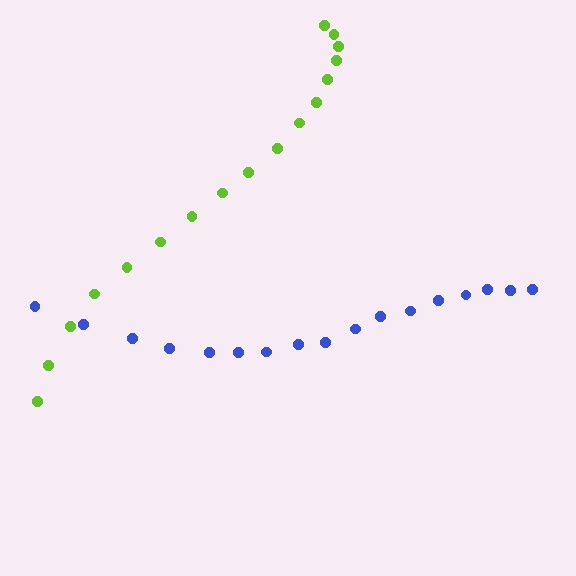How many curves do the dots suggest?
There are 2 distinct paths.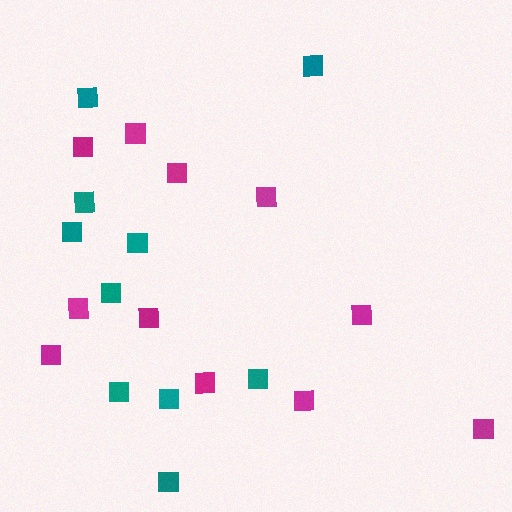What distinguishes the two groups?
There are 2 groups: one group of teal squares (10) and one group of magenta squares (11).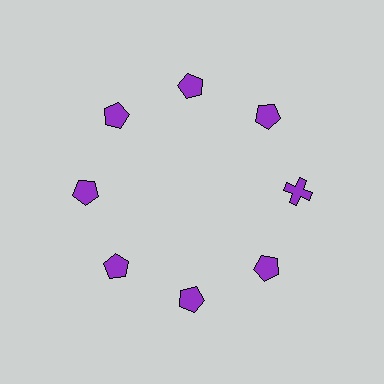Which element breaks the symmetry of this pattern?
The purple cross at roughly the 3 o'clock position breaks the symmetry. All other shapes are purple pentagons.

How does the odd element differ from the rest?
It has a different shape: cross instead of pentagon.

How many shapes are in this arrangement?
There are 8 shapes arranged in a ring pattern.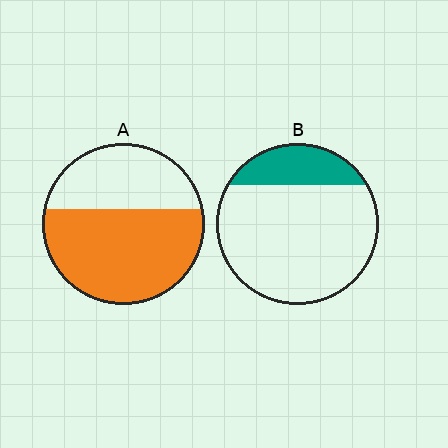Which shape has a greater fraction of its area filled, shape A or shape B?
Shape A.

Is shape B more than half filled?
No.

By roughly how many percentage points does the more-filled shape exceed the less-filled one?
By roughly 40 percentage points (A over B).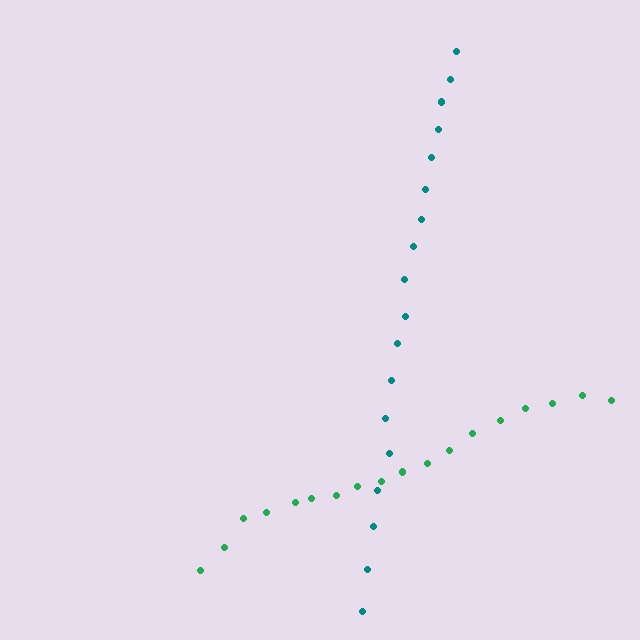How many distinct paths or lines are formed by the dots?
There are 2 distinct paths.